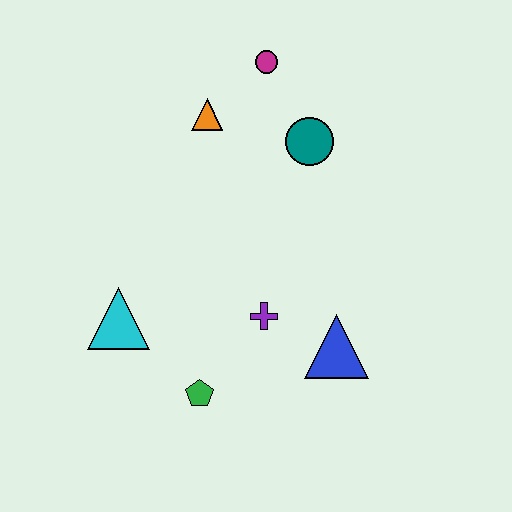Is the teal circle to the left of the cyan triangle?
No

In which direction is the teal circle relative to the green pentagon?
The teal circle is above the green pentagon.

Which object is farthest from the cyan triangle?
The magenta circle is farthest from the cyan triangle.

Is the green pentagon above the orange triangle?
No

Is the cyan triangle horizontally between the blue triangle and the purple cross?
No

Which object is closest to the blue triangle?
The purple cross is closest to the blue triangle.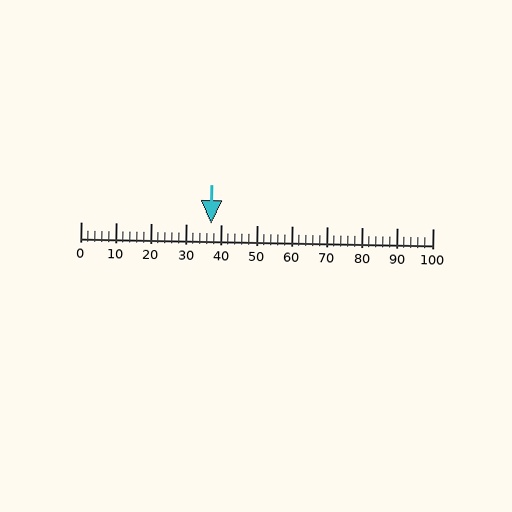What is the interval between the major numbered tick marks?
The major tick marks are spaced 10 units apart.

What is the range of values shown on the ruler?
The ruler shows values from 0 to 100.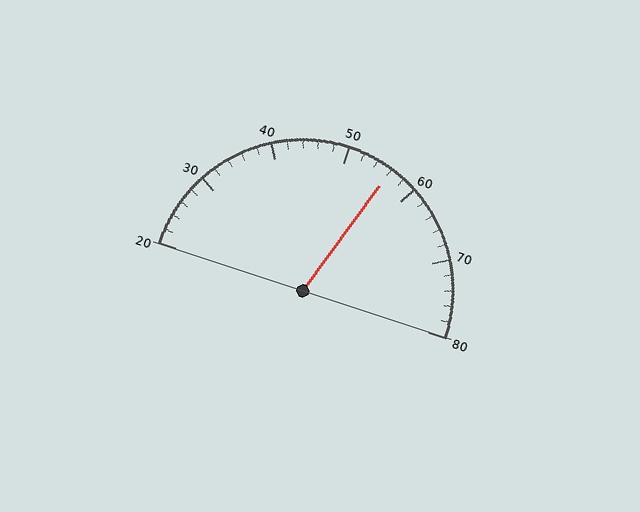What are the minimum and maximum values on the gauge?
The gauge ranges from 20 to 80.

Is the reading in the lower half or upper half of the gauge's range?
The reading is in the upper half of the range (20 to 80).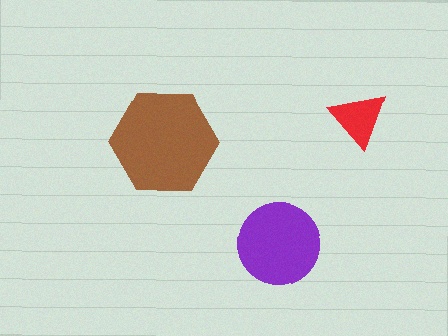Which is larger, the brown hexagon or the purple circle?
The brown hexagon.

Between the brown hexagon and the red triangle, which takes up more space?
The brown hexagon.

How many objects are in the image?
There are 3 objects in the image.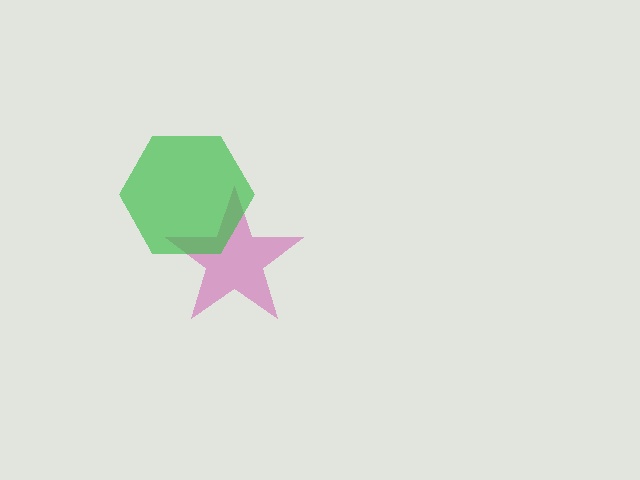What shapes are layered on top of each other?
The layered shapes are: a magenta star, a green hexagon.